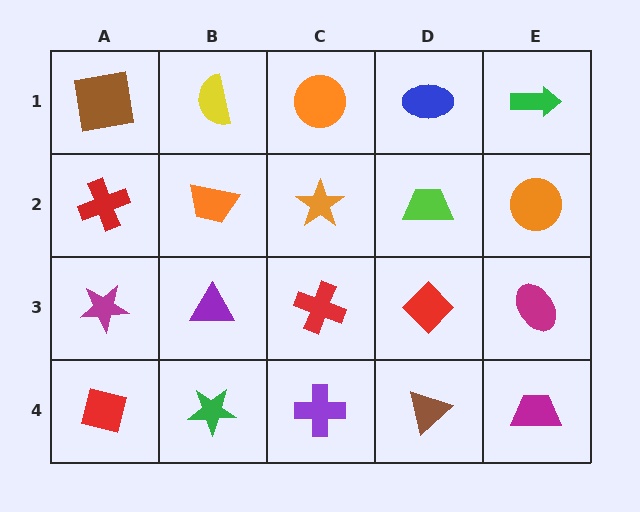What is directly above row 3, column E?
An orange circle.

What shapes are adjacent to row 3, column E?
An orange circle (row 2, column E), a magenta trapezoid (row 4, column E), a red diamond (row 3, column D).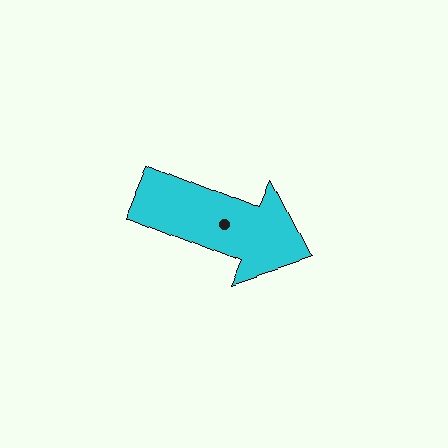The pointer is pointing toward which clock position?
Roughly 4 o'clock.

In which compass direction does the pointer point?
Southeast.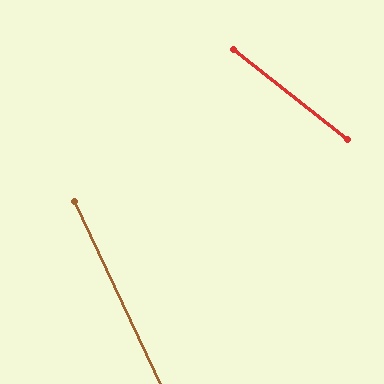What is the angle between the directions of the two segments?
Approximately 27 degrees.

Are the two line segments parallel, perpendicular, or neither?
Neither parallel nor perpendicular — they differ by about 27°.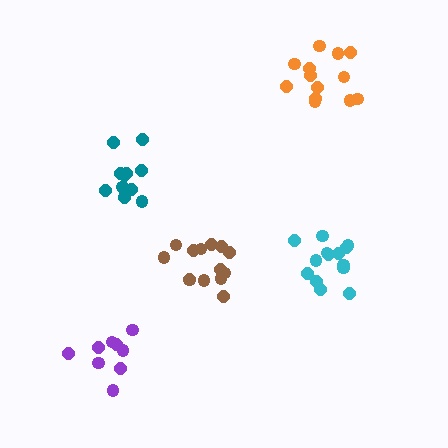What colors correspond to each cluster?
The clusters are colored: cyan, teal, orange, brown, purple.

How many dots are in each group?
Group 1: 14 dots, Group 2: 12 dots, Group 3: 13 dots, Group 4: 14 dots, Group 5: 9 dots (62 total).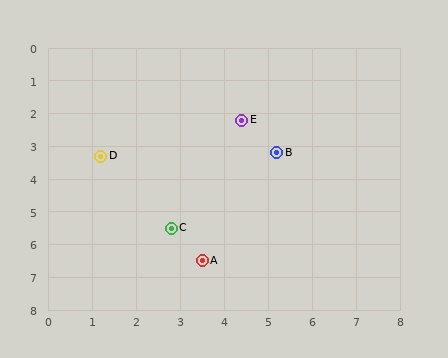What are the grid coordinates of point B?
Point B is at approximately (5.2, 3.2).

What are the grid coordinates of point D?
Point D is at approximately (1.2, 3.3).